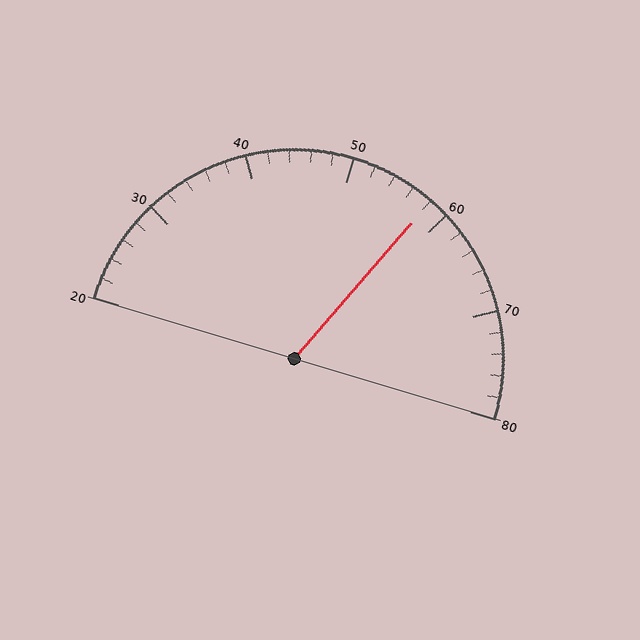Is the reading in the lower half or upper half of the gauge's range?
The reading is in the upper half of the range (20 to 80).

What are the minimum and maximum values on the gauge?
The gauge ranges from 20 to 80.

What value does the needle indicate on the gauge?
The needle indicates approximately 58.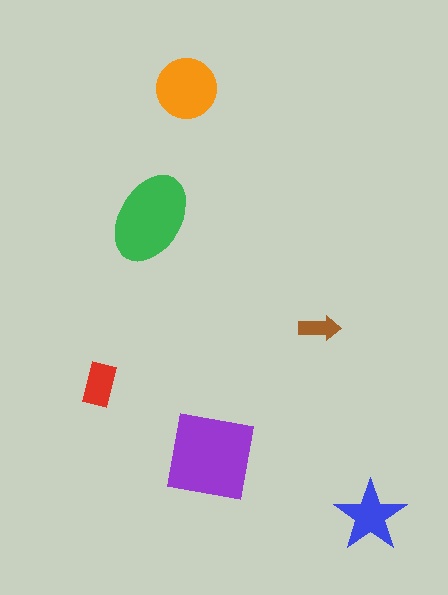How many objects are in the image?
There are 6 objects in the image.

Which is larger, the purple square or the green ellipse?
The purple square.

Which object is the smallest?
The brown arrow.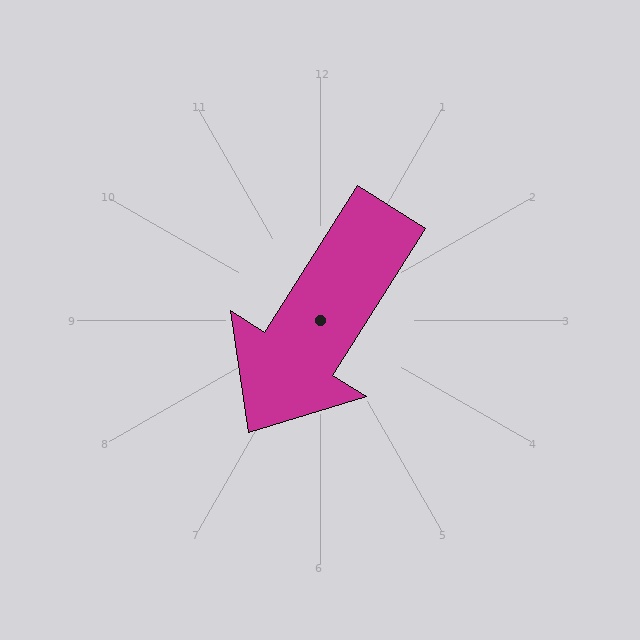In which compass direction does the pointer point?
Southwest.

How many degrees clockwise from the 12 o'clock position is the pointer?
Approximately 212 degrees.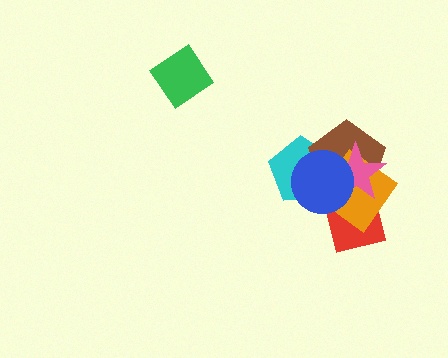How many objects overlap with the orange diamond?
5 objects overlap with the orange diamond.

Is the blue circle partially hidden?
No, no other shape covers it.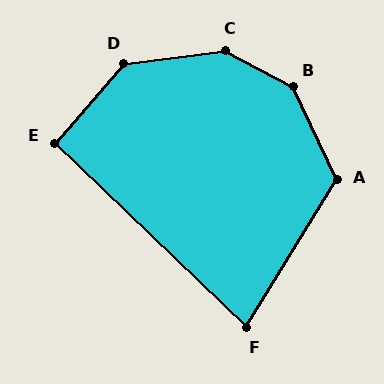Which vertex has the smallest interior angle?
F, at approximately 78 degrees.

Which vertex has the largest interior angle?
C, at approximately 144 degrees.